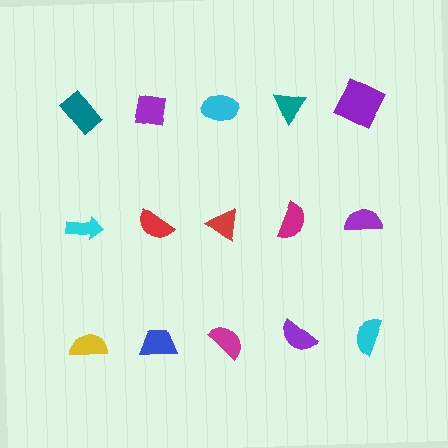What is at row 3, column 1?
A yellow semicircle.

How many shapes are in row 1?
5 shapes.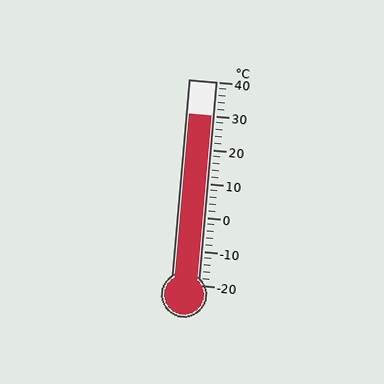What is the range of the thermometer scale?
The thermometer scale ranges from -20°C to 40°C.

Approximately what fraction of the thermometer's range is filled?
The thermometer is filled to approximately 85% of its range.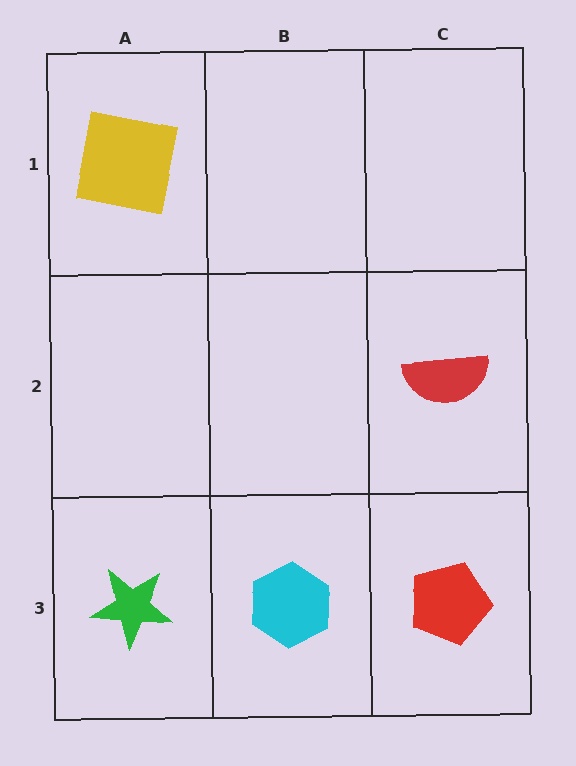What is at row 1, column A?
A yellow square.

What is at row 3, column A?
A green star.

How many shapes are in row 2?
1 shape.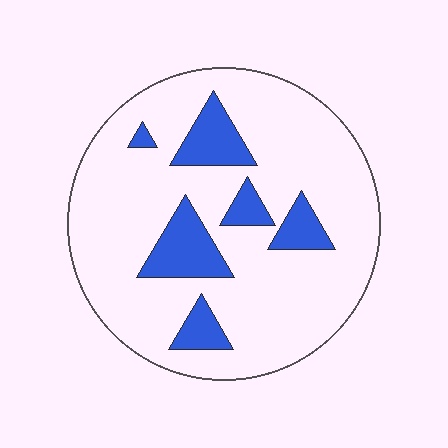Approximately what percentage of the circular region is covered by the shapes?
Approximately 15%.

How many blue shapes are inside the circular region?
6.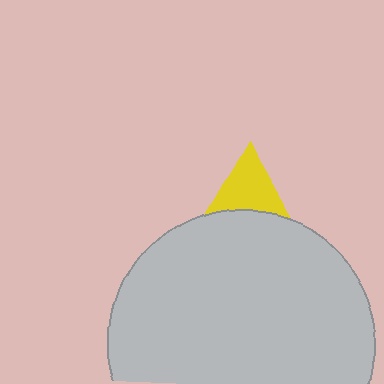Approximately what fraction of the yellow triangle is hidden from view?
Roughly 66% of the yellow triangle is hidden behind the light gray circle.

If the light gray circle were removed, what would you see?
You would see the complete yellow triangle.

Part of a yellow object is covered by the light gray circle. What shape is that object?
It is a triangle.